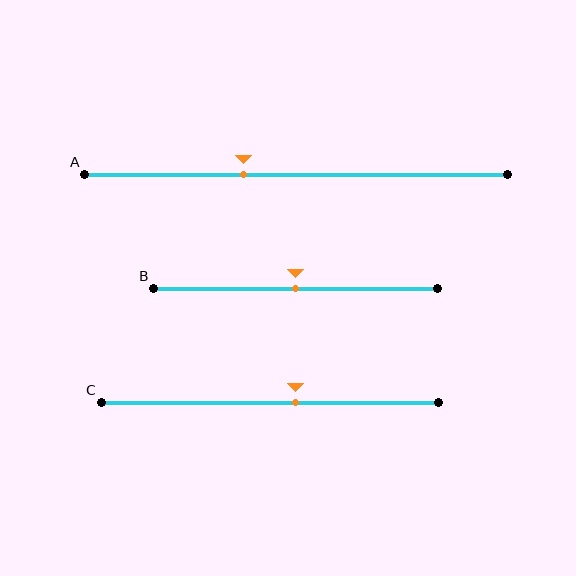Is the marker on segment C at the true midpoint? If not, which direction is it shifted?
No, the marker on segment C is shifted to the right by about 7% of the segment length.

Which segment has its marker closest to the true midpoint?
Segment B has its marker closest to the true midpoint.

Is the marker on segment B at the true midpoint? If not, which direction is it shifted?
Yes, the marker on segment B is at the true midpoint.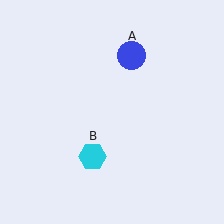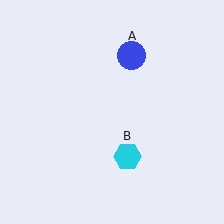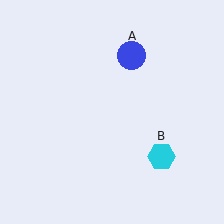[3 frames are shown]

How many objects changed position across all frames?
1 object changed position: cyan hexagon (object B).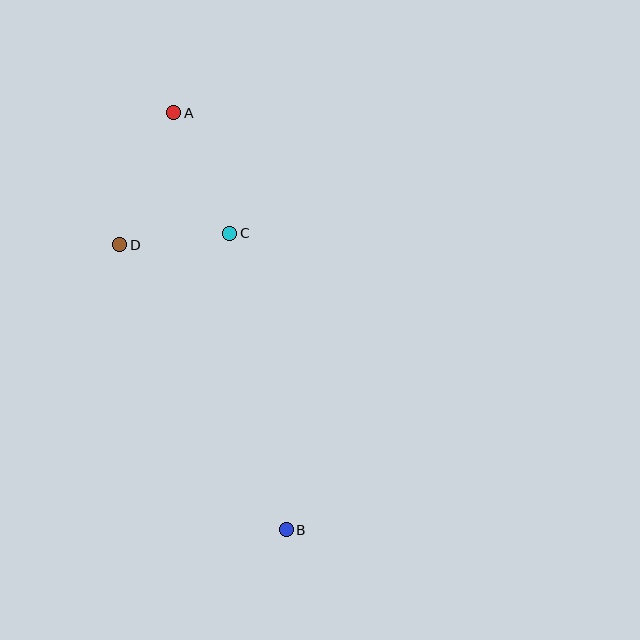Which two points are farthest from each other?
Points A and B are farthest from each other.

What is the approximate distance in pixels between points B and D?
The distance between B and D is approximately 330 pixels.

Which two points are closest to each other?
Points C and D are closest to each other.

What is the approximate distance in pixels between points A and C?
The distance between A and C is approximately 133 pixels.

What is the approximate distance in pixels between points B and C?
The distance between B and C is approximately 302 pixels.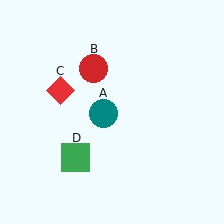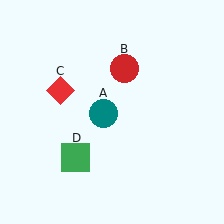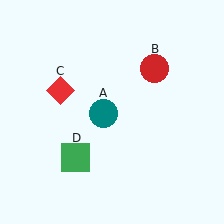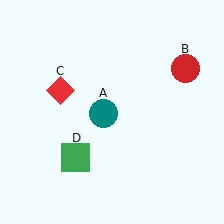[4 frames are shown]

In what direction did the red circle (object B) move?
The red circle (object B) moved right.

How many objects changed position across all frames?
1 object changed position: red circle (object B).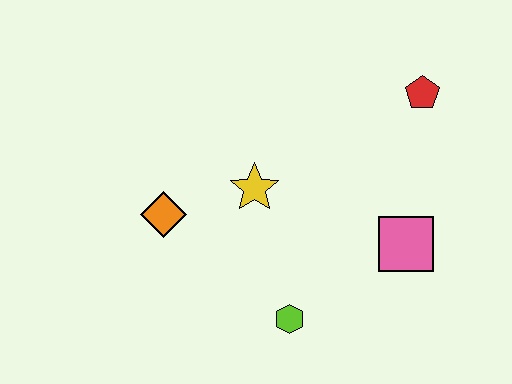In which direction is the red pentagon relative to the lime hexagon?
The red pentagon is above the lime hexagon.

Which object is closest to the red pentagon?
The pink square is closest to the red pentagon.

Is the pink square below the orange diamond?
Yes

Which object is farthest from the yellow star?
The red pentagon is farthest from the yellow star.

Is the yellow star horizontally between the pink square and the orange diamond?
Yes